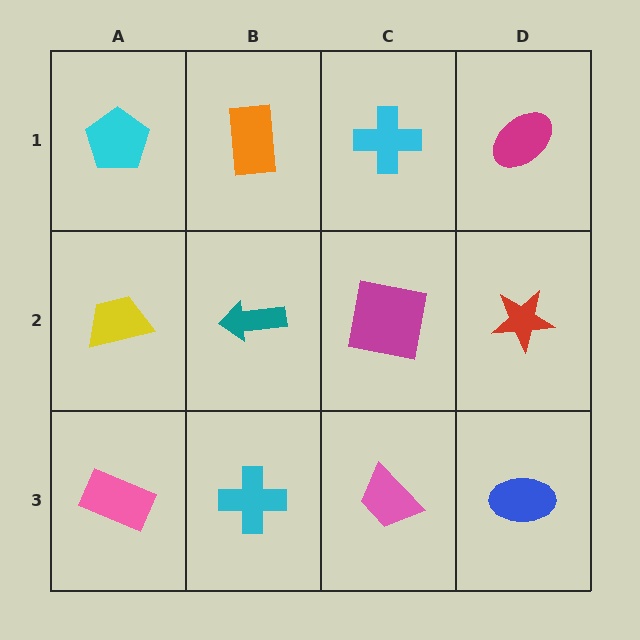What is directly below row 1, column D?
A red star.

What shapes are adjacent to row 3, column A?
A yellow trapezoid (row 2, column A), a cyan cross (row 3, column B).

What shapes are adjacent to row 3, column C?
A magenta square (row 2, column C), a cyan cross (row 3, column B), a blue ellipse (row 3, column D).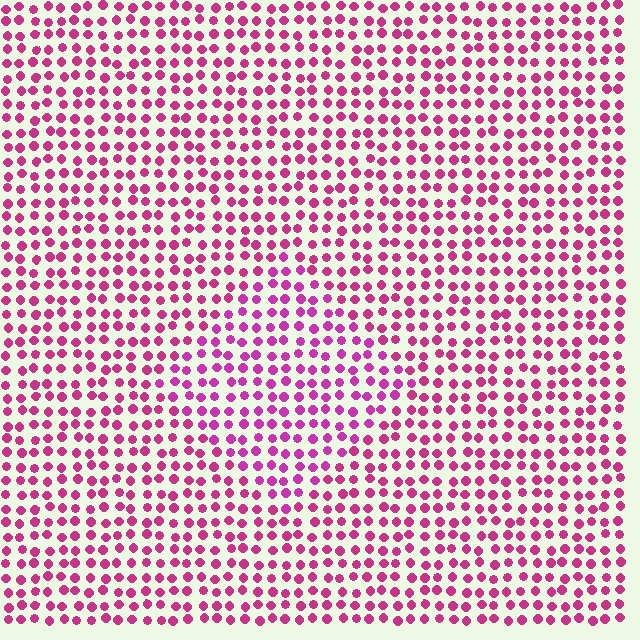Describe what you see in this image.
The image is filled with small magenta elements in a uniform arrangement. A diamond-shaped region is visible where the elements are tinted to a slightly different hue, forming a subtle color boundary.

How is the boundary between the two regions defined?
The boundary is defined purely by a slight shift in hue (about 17 degrees). Spacing, size, and orientation are identical on both sides.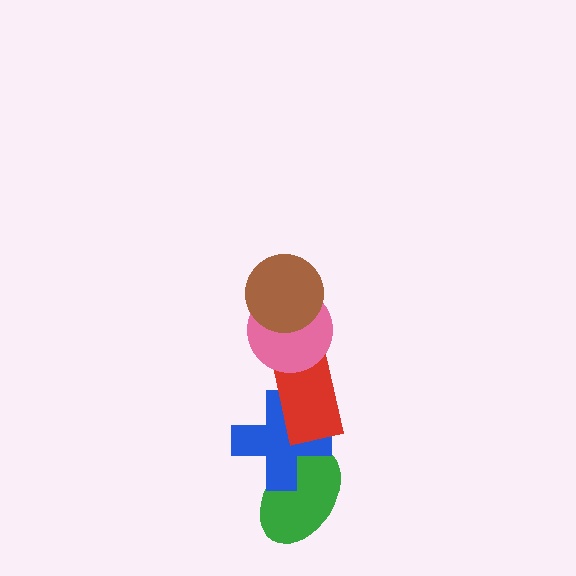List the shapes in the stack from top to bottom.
From top to bottom: the brown circle, the pink circle, the red rectangle, the blue cross, the green ellipse.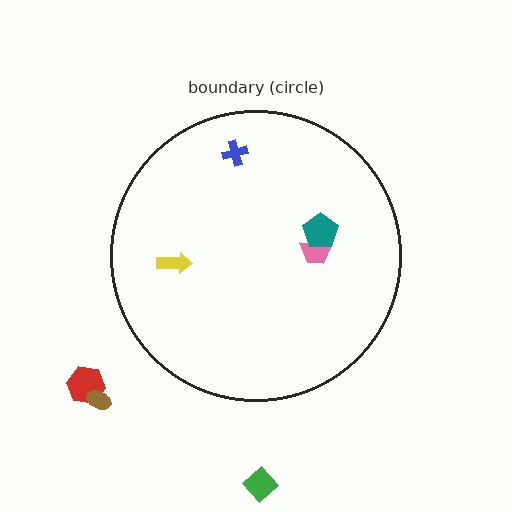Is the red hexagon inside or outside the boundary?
Outside.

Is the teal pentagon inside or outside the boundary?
Inside.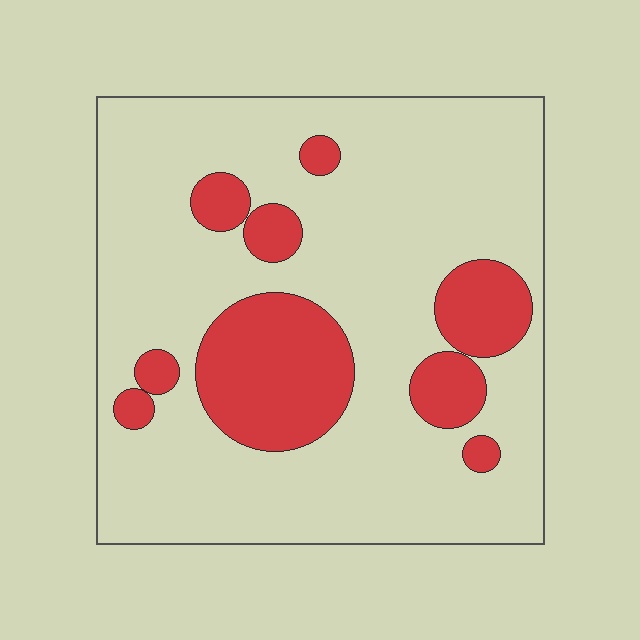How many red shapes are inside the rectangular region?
9.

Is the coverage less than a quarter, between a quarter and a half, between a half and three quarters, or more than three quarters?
Less than a quarter.